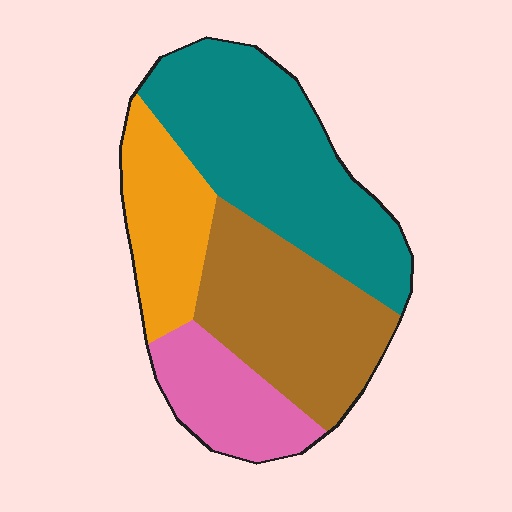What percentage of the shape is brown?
Brown takes up between a quarter and a half of the shape.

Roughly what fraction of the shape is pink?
Pink covers 15% of the shape.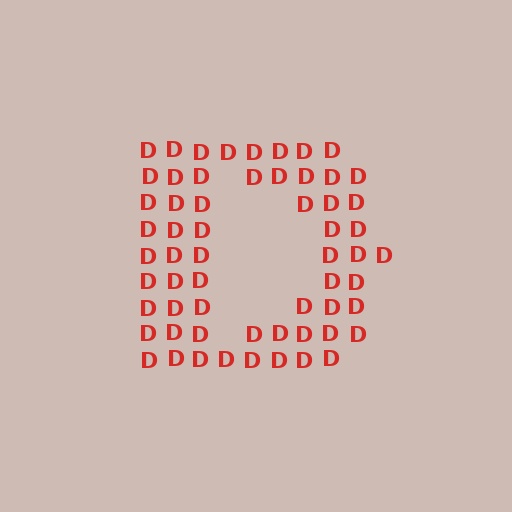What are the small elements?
The small elements are letter D's.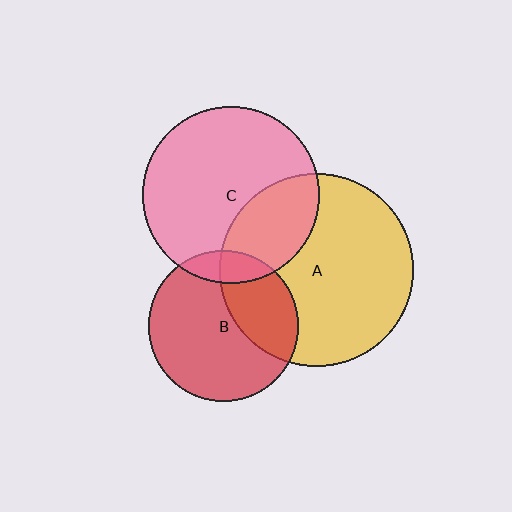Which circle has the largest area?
Circle A (yellow).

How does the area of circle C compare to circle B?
Approximately 1.4 times.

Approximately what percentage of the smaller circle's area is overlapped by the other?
Approximately 35%.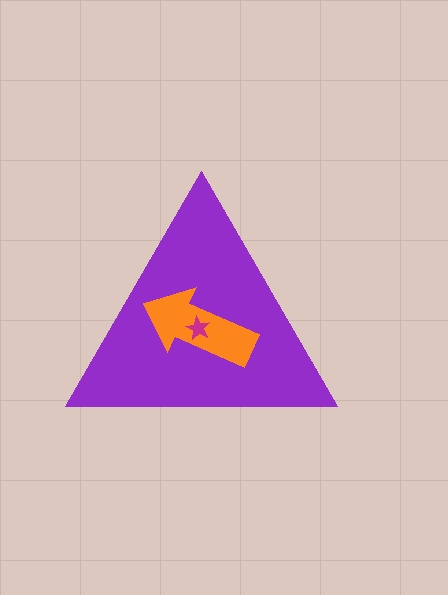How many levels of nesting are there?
3.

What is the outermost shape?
The purple triangle.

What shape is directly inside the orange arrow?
The magenta star.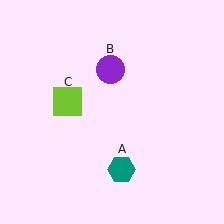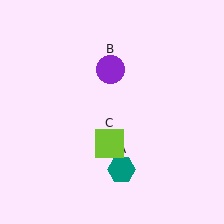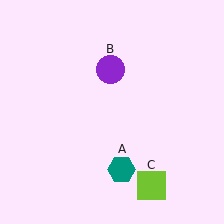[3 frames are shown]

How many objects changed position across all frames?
1 object changed position: lime square (object C).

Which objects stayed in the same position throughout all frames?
Teal hexagon (object A) and purple circle (object B) remained stationary.